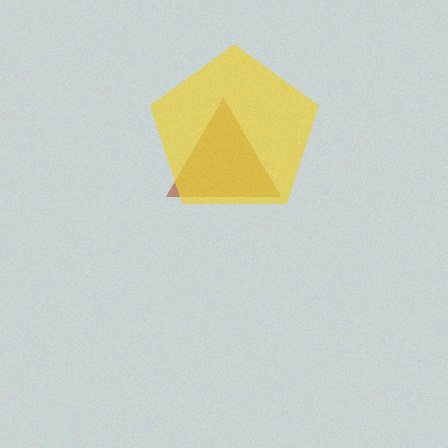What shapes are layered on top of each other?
The layered shapes are: a brown triangle, a yellow pentagon.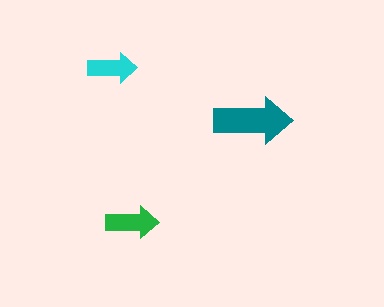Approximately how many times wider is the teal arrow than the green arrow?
About 1.5 times wider.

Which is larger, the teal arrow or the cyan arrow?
The teal one.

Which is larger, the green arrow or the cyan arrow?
The green one.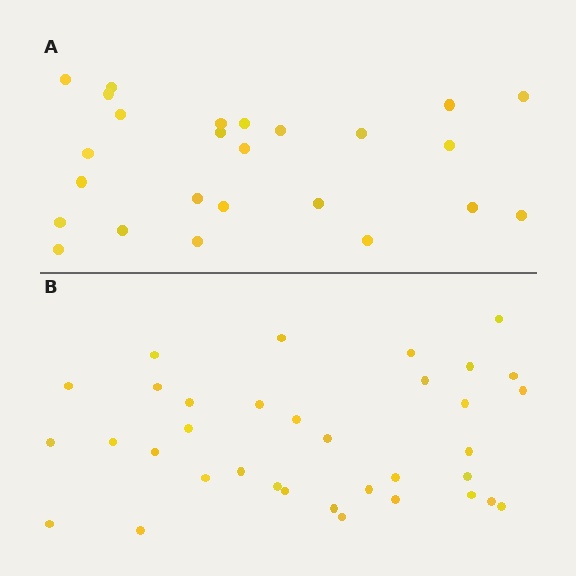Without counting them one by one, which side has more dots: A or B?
Region B (the bottom region) has more dots.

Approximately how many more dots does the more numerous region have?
Region B has roughly 10 or so more dots than region A.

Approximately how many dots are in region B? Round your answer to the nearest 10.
About 40 dots. (The exact count is 35, which rounds to 40.)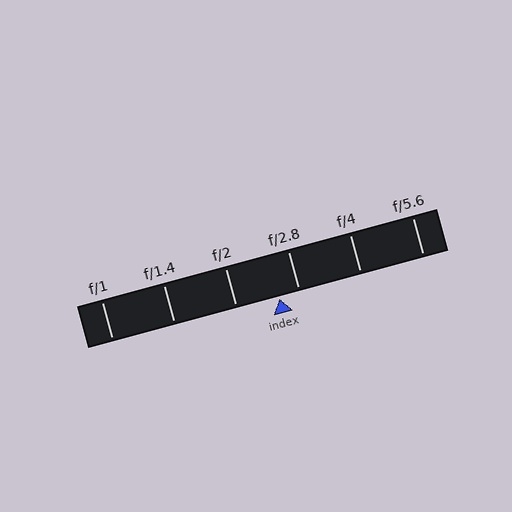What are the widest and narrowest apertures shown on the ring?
The widest aperture shown is f/1 and the narrowest is f/5.6.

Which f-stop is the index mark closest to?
The index mark is closest to f/2.8.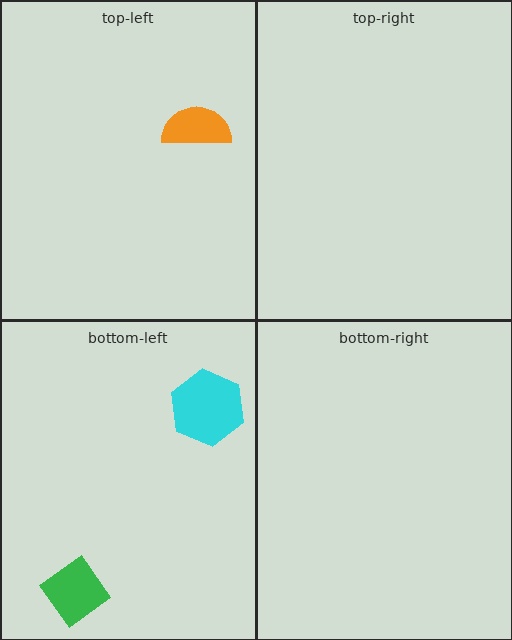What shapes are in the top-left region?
The orange semicircle.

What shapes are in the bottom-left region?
The green diamond, the cyan hexagon.